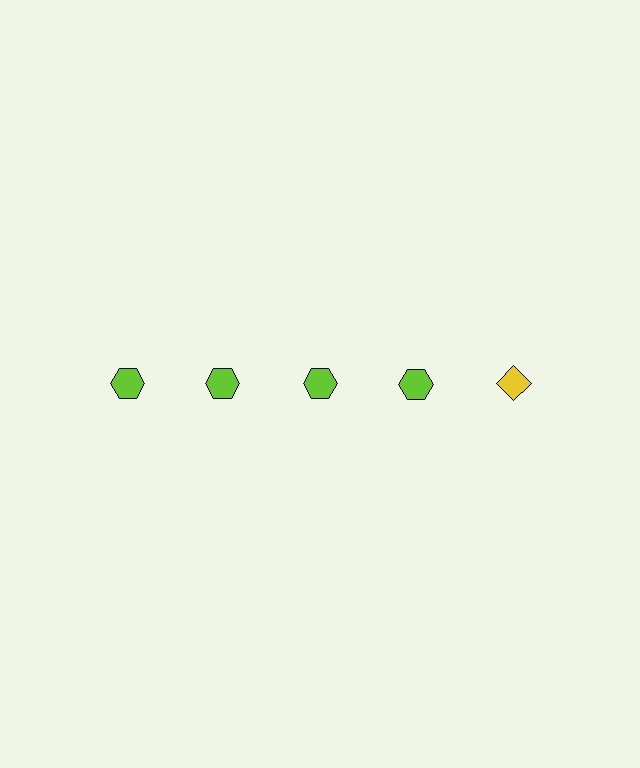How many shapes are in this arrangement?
There are 5 shapes arranged in a grid pattern.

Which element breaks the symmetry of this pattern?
The yellow diamond in the top row, rightmost column breaks the symmetry. All other shapes are lime hexagons.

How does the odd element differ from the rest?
It differs in both color (yellow instead of lime) and shape (diamond instead of hexagon).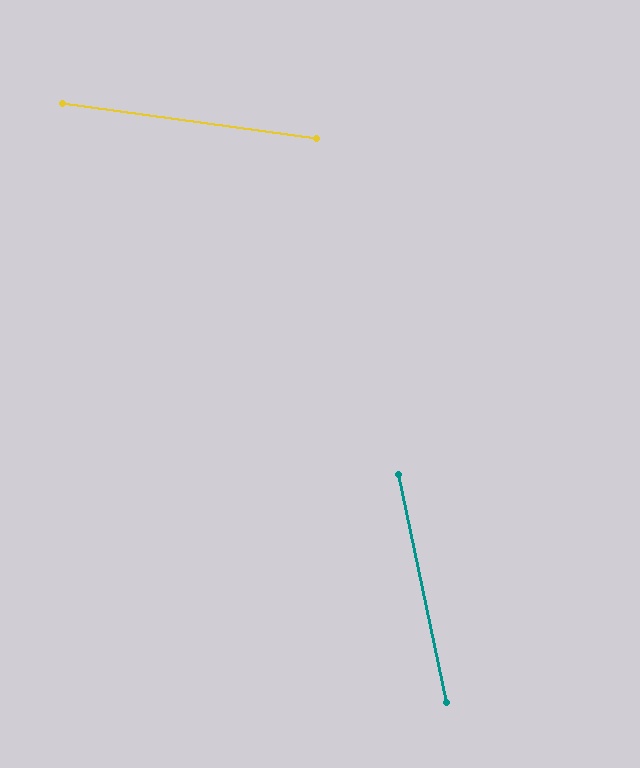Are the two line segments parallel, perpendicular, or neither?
Neither parallel nor perpendicular — they differ by about 70°.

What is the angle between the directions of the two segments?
Approximately 70 degrees.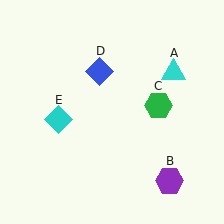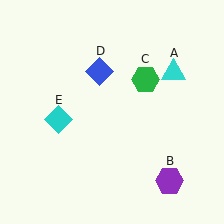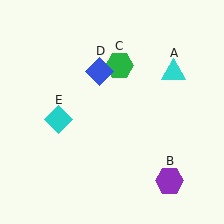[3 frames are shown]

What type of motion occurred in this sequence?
The green hexagon (object C) rotated counterclockwise around the center of the scene.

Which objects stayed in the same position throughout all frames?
Cyan triangle (object A) and purple hexagon (object B) and blue diamond (object D) and cyan diamond (object E) remained stationary.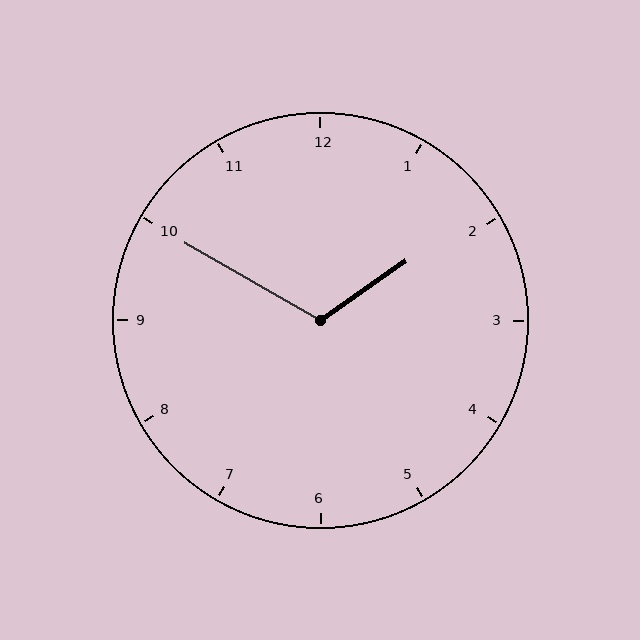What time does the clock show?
1:50.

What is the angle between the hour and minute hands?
Approximately 115 degrees.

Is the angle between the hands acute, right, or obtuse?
It is obtuse.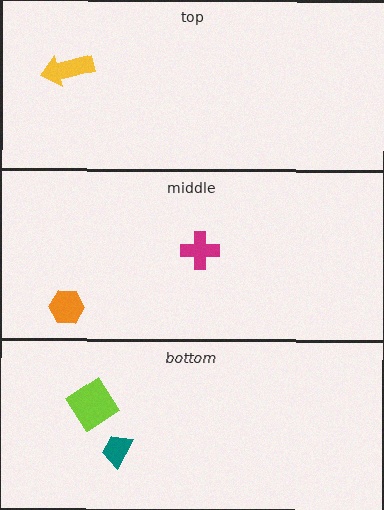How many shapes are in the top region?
1.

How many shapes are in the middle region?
2.